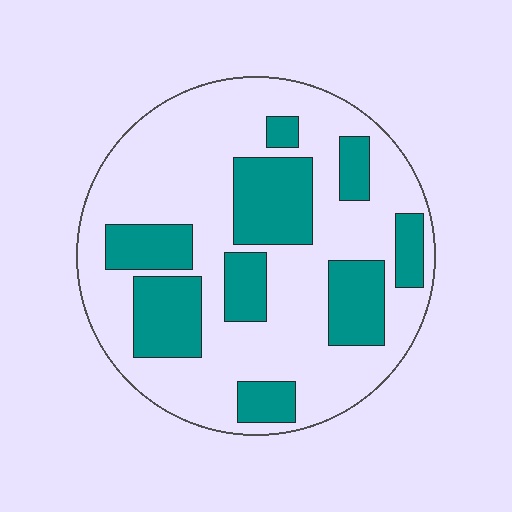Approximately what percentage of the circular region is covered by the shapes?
Approximately 30%.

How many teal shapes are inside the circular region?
9.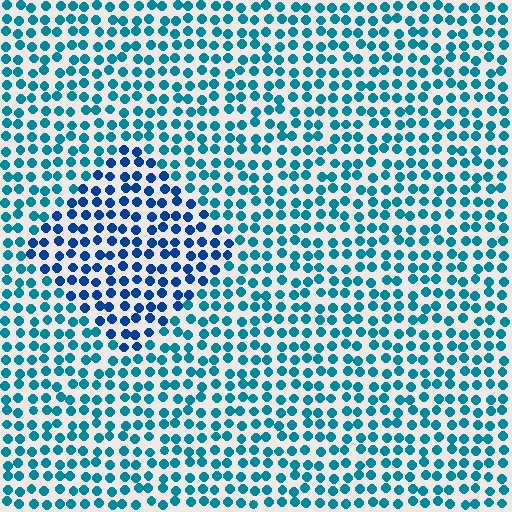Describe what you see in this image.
The image is filled with small teal elements in a uniform arrangement. A diamond-shaped region is visible where the elements are tinted to a slightly different hue, forming a subtle color boundary.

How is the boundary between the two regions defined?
The boundary is defined purely by a slight shift in hue (about 30 degrees). Spacing, size, and orientation are identical on both sides.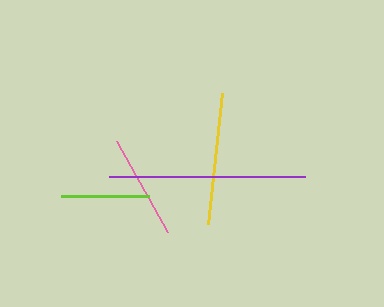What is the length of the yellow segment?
The yellow segment is approximately 131 pixels long.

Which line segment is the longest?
The purple line is the longest at approximately 197 pixels.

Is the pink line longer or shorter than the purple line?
The purple line is longer than the pink line.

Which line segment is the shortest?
The lime line is the shortest at approximately 87 pixels.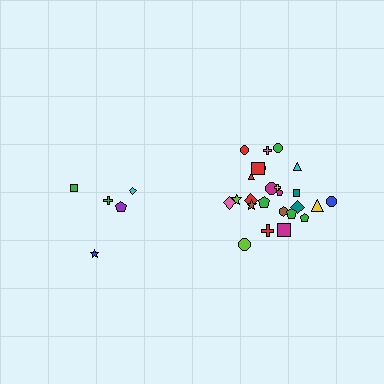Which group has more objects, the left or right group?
The right group.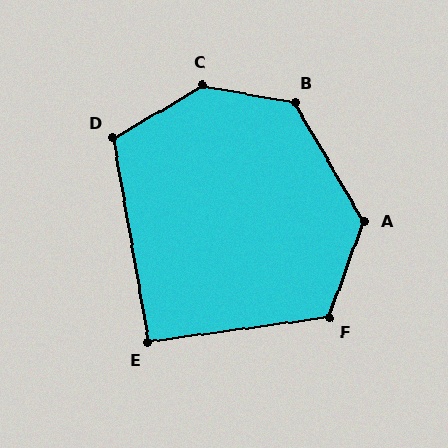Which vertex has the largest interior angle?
C, at approximately 139 degrees.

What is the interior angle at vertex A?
Approximately 129 degrees (obtuse).